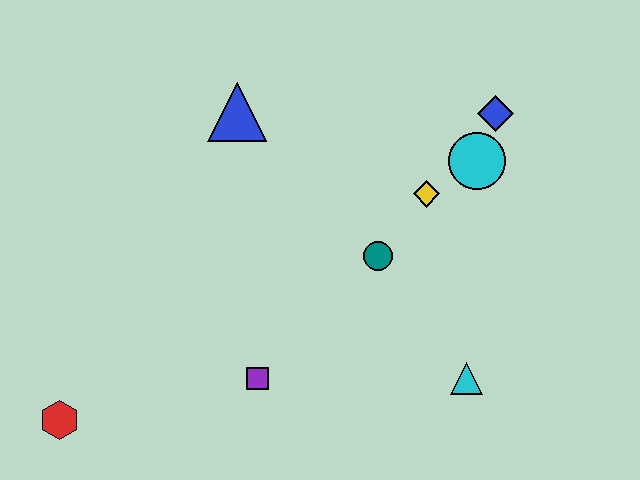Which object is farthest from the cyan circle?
The red hexagon is farthest from the cyan circle.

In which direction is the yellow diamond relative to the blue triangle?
The yellow diamond is to the right of the blue triangle.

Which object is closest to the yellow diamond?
The cyan circle is closest to the yellow diamond.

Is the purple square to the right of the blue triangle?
Yes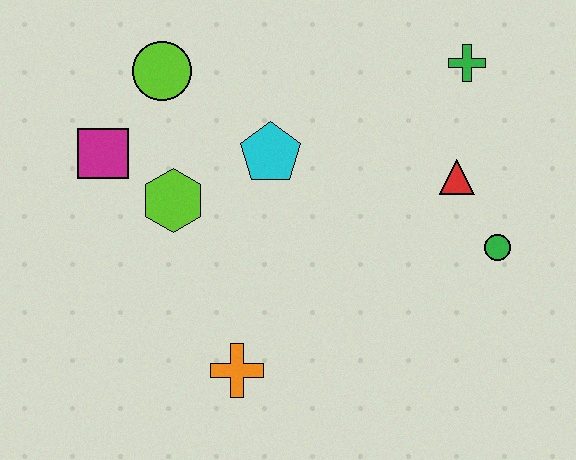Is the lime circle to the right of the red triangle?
No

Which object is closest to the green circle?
The red triangle is closest to the green circle.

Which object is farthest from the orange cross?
The green cross is farthest from the orange cross.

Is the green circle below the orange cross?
No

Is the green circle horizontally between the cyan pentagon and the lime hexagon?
No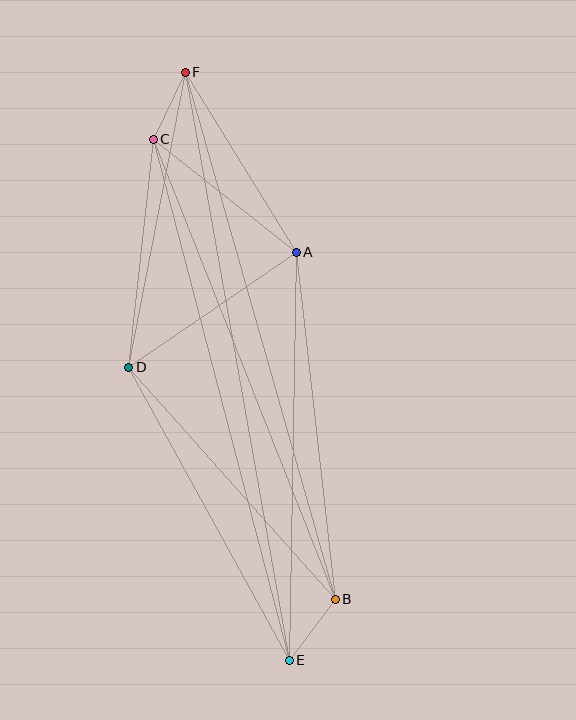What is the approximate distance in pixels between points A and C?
The distance between A and C is approximately 182 pixels.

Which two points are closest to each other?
Points C and F are closest to each other.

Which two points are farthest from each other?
Points E and F are farthest from each other.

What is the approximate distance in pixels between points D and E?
The distance between D and E is approximately 334 pixels.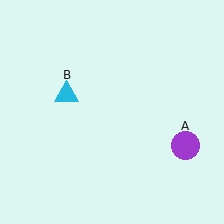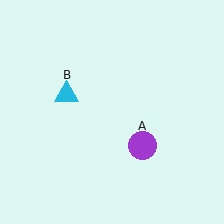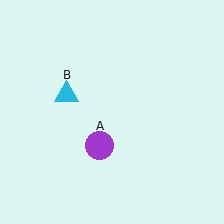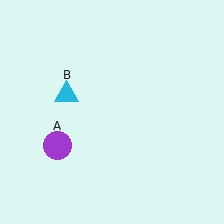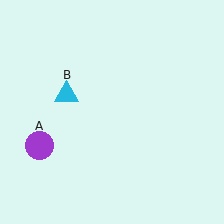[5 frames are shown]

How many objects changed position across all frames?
1 object changed position: purple circle (object A).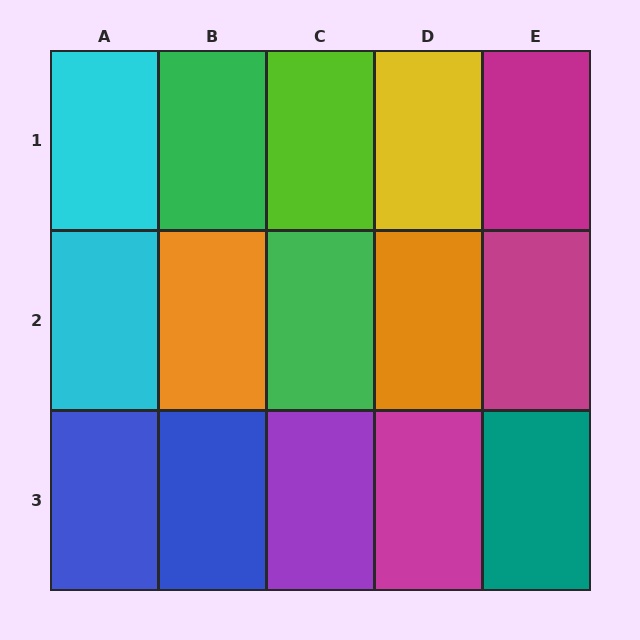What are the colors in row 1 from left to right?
Cyan, green, lime, yellow, magenta.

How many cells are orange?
2 cells are orange.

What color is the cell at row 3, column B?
Blue.